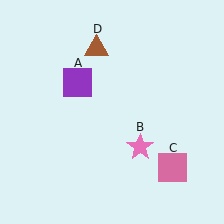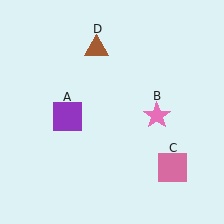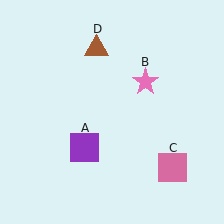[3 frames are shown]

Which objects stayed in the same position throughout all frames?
Pink square (object C) and brown triangle (object D) remained stationary.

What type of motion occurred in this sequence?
The purple square (object A), pink star (object B) rotated counterclockwise around the center of the scene.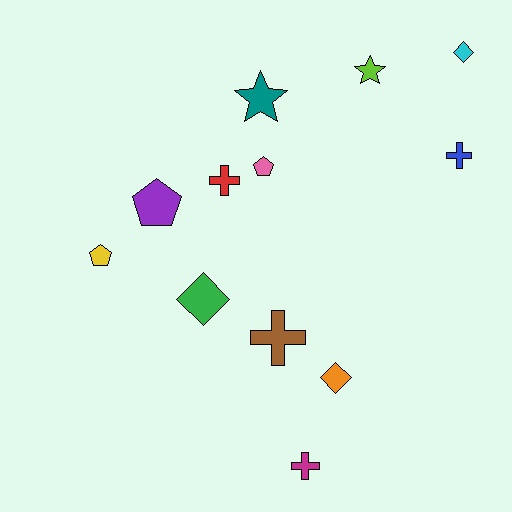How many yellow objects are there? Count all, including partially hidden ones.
There is 1 yellow object.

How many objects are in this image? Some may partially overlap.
There are 12 objects.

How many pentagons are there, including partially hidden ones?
There are 3 pentagons.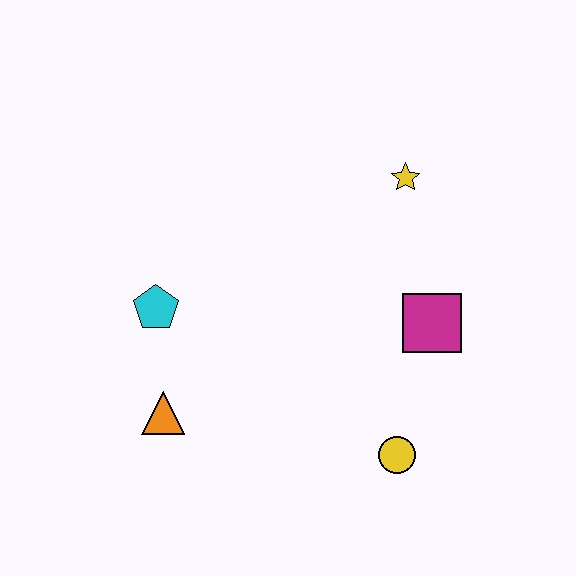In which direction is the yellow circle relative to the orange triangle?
The yellow circle is to the right of the orange triangle.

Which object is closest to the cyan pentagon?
The orange triangle is closest to the cyan pentagon.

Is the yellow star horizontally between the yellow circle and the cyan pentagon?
No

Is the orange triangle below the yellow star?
Yes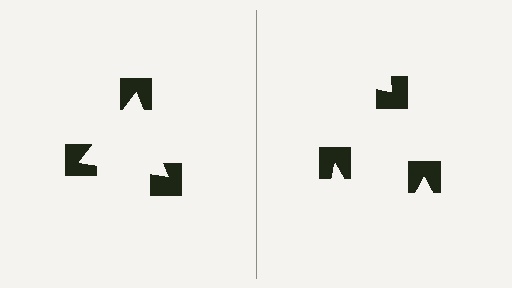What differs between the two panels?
The notched squares are positioned identically on both sides; only the wedge orientations differ. On the left they align to a triangle; on the right they are misaligned.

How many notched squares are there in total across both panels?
6 — 3 on each side.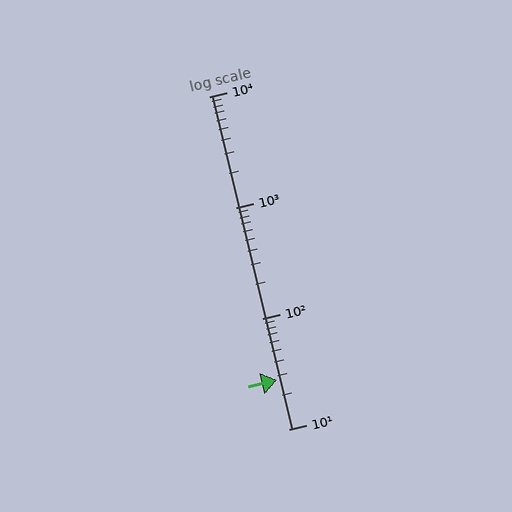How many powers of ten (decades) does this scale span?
The scale spans 3 decades, from 10 to 10000.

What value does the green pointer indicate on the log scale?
The pointer indicates approximately 28.